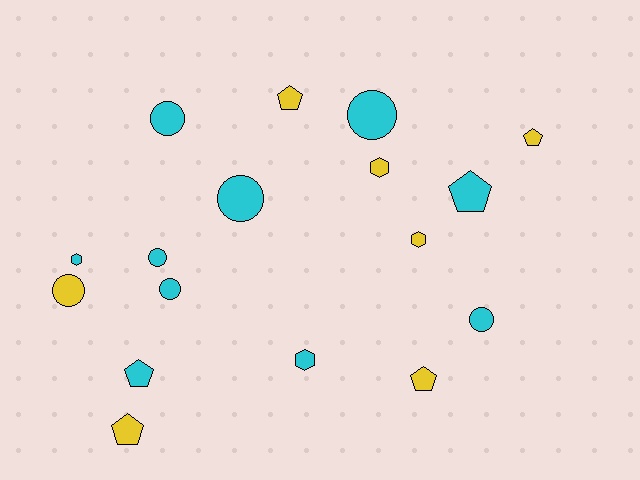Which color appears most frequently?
Cyan, with 10 objects.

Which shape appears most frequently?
Circle, with 7 objects.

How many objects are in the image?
There are 17 objects.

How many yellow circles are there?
There is 1 yellow circle.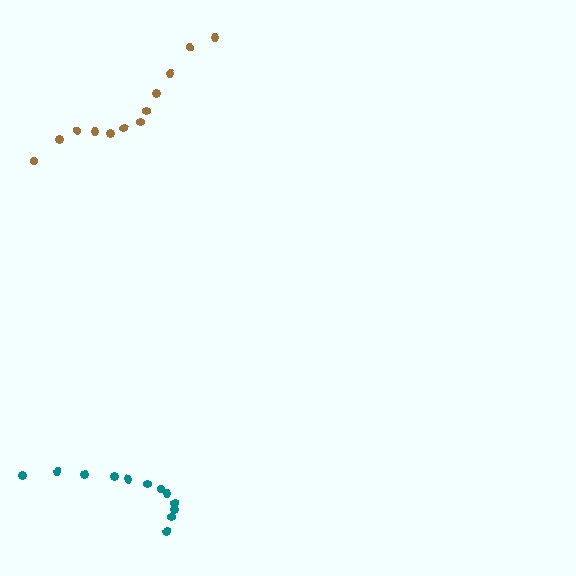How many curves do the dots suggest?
There are 2 distinct paths.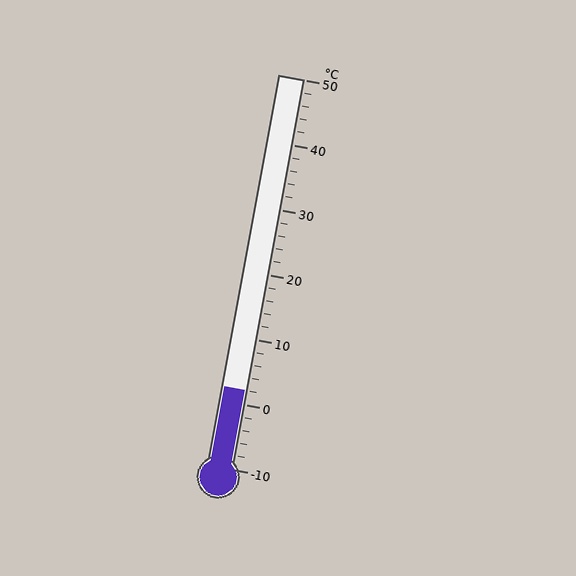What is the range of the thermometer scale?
The thermometer scale ranges from -10°C to 50°C.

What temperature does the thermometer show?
The thermometer shows approximately 2°C.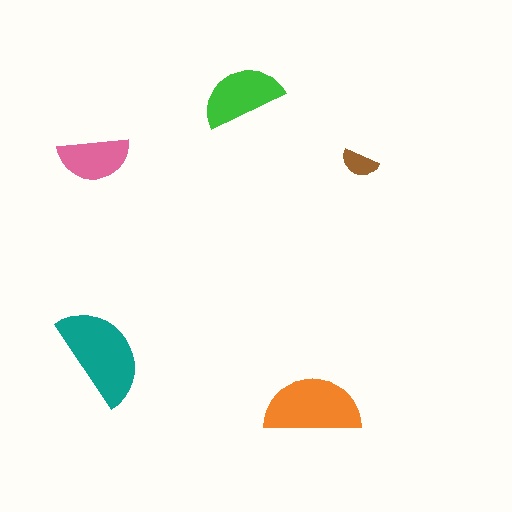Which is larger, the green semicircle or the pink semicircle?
The green one.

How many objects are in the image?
There are 5 objects in the image.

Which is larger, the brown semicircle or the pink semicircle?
The pink one.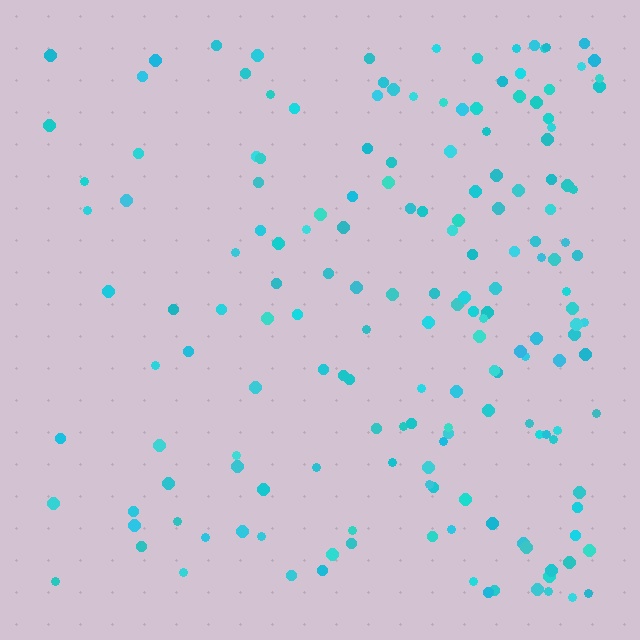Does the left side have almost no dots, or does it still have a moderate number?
Still a moderate number, just noticeably fewer than the right.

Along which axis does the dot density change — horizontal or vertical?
Horizontal.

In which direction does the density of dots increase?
From left to right, with the right side densest.